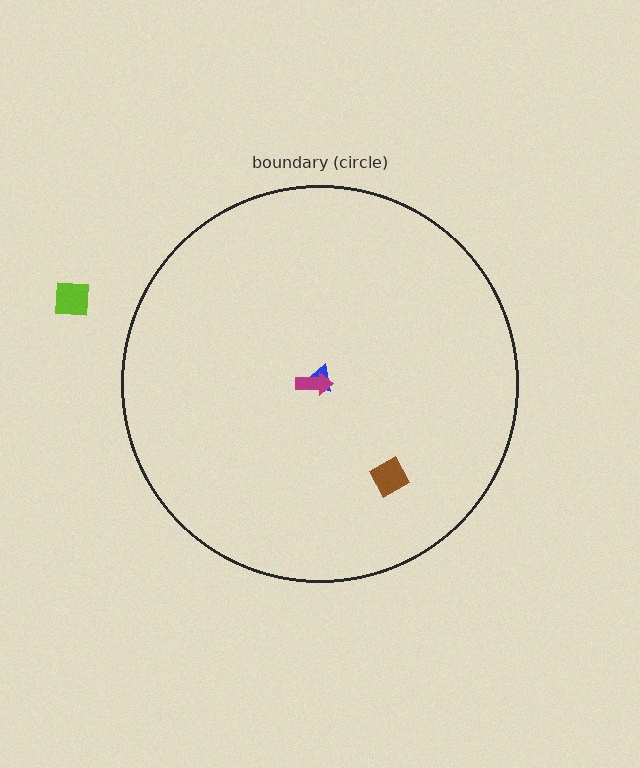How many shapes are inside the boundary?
3 inside, 1 outside.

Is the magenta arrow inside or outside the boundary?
Inside.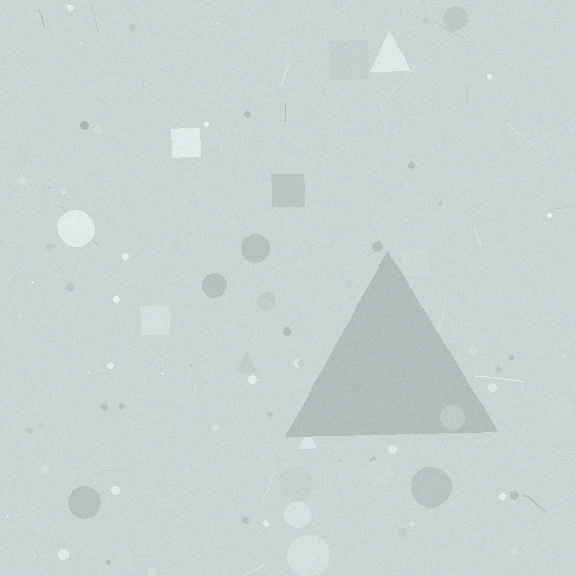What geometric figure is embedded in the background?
A triangle is embedded in the background.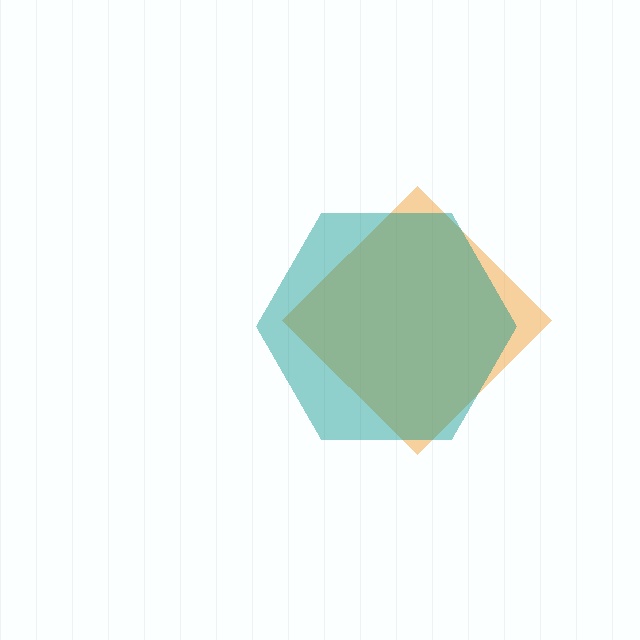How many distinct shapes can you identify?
There are 2 distinct shapes: an orange diamond, a teal hexagon.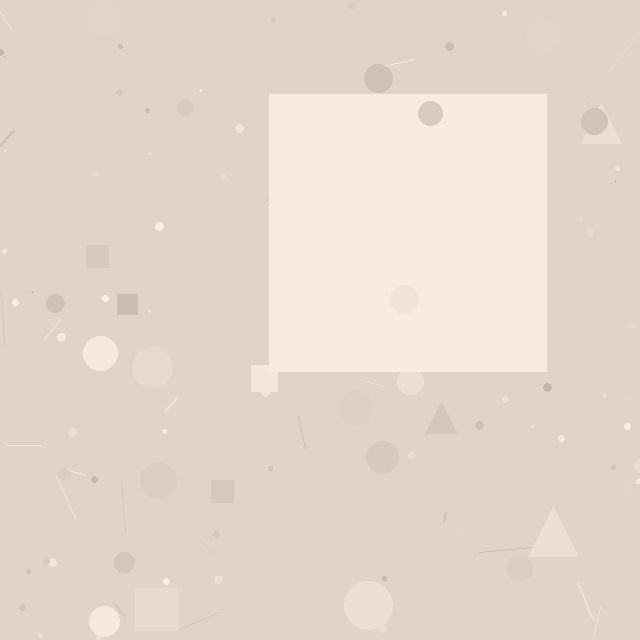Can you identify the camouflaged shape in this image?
The camouflaged shape is a square.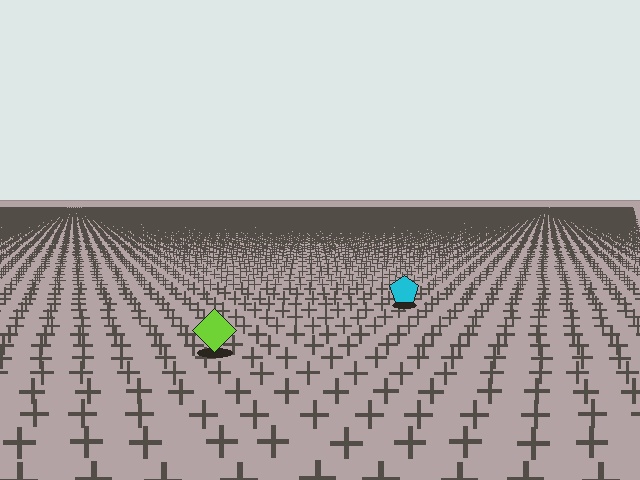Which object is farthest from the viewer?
The cyan pentagon is farthest from the viewer. It appears smaller and the ground texture around it is denser.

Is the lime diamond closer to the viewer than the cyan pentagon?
Yes. The lime diamond is closer — you can tell from the texture gradient: the ground texture is coarser near it.